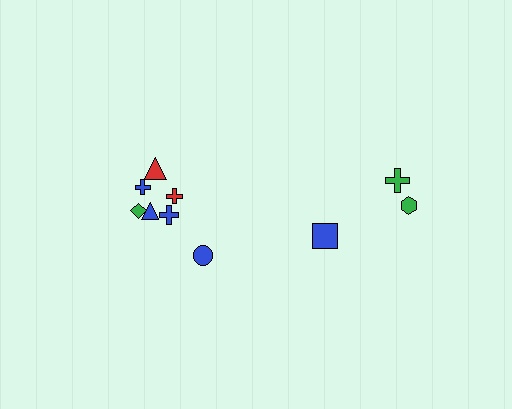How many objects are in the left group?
There are 7 objects.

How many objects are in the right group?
There are 3 objects.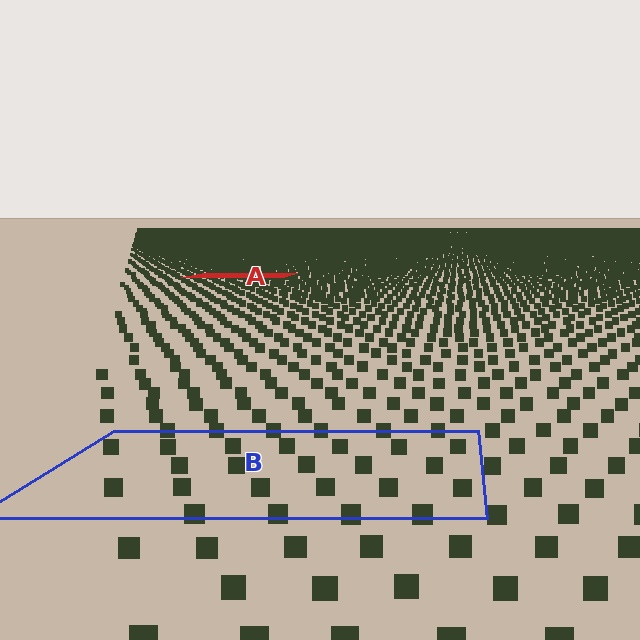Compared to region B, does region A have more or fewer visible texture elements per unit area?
Region A has more texture elements per unit area — they are packed more densely because it is farther away.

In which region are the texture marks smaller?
The texture marks are smaller in region A, because it is farther away.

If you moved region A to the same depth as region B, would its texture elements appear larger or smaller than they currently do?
They would appear larger. At a closer depth, the same texture elements are projected at a bigger on-screen size.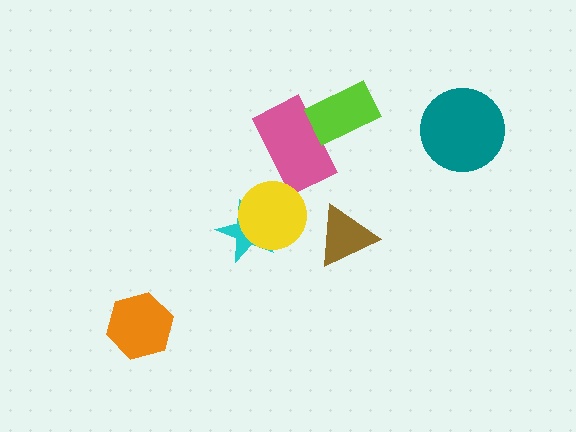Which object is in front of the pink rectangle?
The lime rectangle is in front of the pink rectangle.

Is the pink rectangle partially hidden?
Yes, it is partially covered by another shape.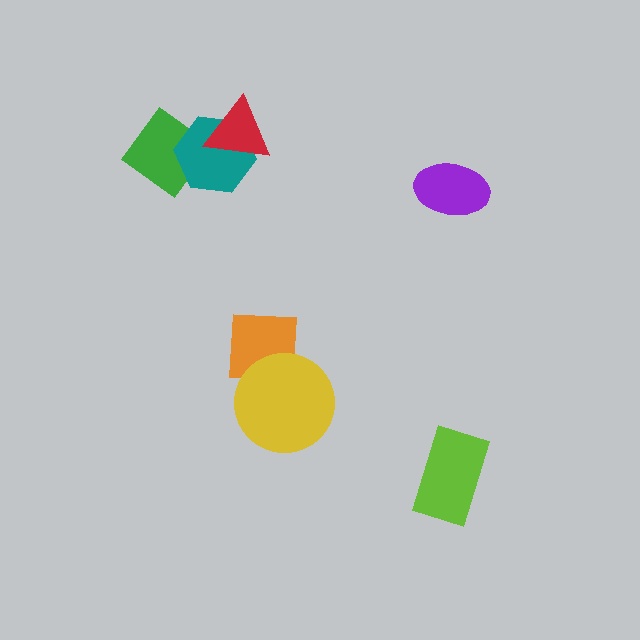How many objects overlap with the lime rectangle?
0 objects overlap with the lime rectangle.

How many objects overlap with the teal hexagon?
2 objects overlap with the teal hexagon.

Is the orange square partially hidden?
Yes, it is partially covered by another shape.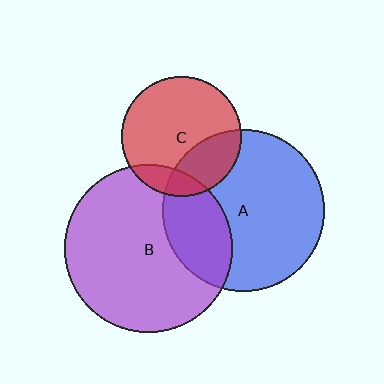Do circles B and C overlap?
Yes.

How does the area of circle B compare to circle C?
Approximately 2.0 times.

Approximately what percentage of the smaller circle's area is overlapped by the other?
Approximately 15%.